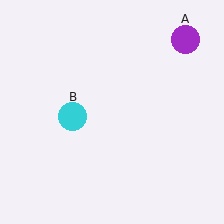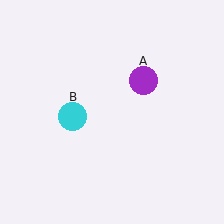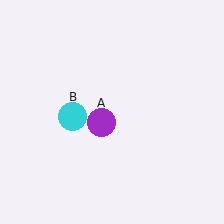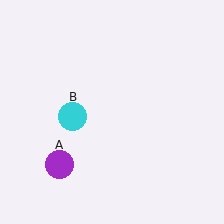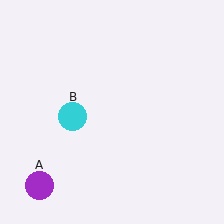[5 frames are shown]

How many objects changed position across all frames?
1 object changed position: purple circle (object A).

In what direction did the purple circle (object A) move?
The purple circle (object A) moved down and to the left.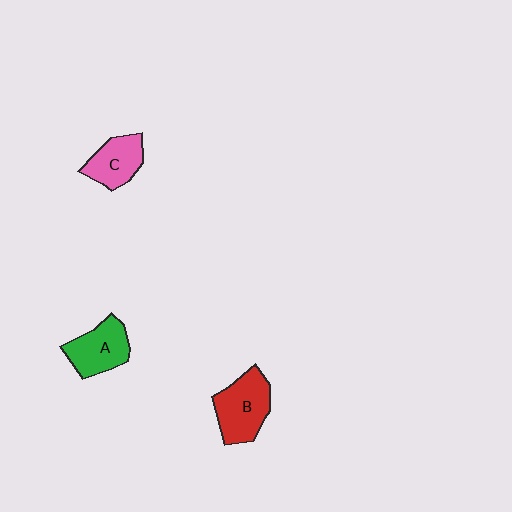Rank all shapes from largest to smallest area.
From largest to smallest: B (red), A (green), C (pink).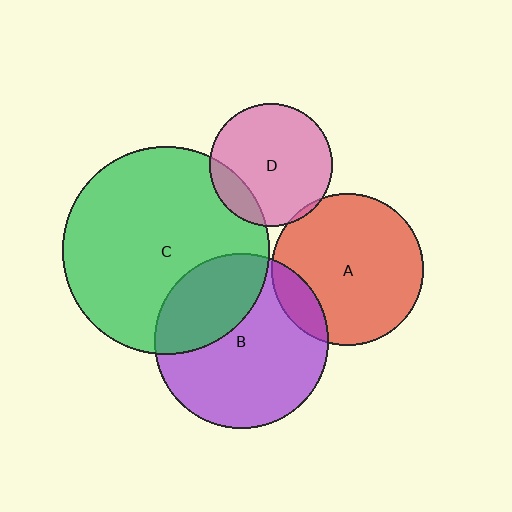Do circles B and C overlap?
Yes.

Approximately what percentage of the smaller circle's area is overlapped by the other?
Approximately 30%.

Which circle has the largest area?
Circle C (green).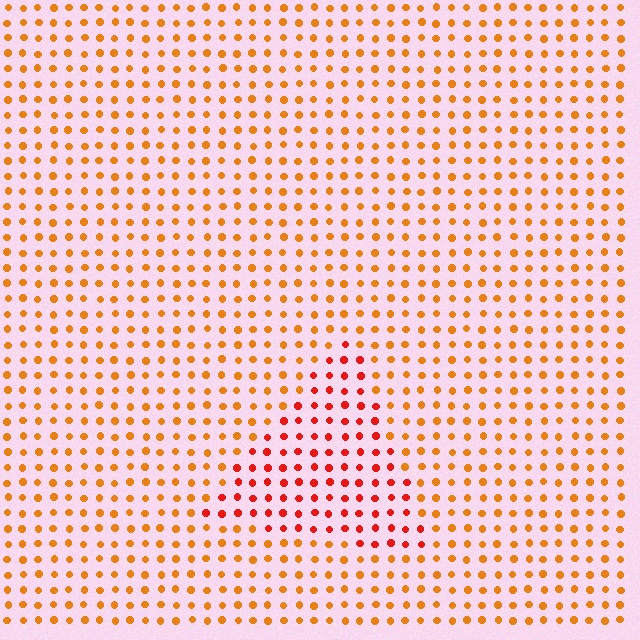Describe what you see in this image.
The image is filled with small orange elements in a uniform arrangement. A triangle-shaped region is visible where the elements are tinted to a slightly different hue, forming a subtle color boundary.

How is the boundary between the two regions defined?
The boundary is defined purely by a slight shift in hue (about 30 degrees). Spacing, size, and orientation are identical on both sides.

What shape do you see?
I see a triangle.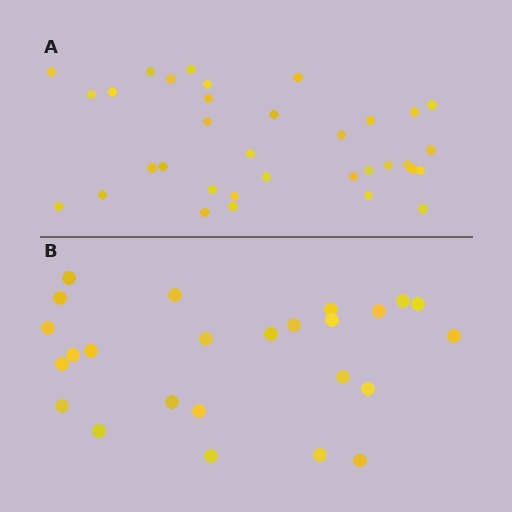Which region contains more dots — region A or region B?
Region A (the top region) has more dots.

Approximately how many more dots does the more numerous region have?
Region A has roughly 8 or so more dots than region B.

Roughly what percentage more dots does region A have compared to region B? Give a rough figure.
About 35% more.